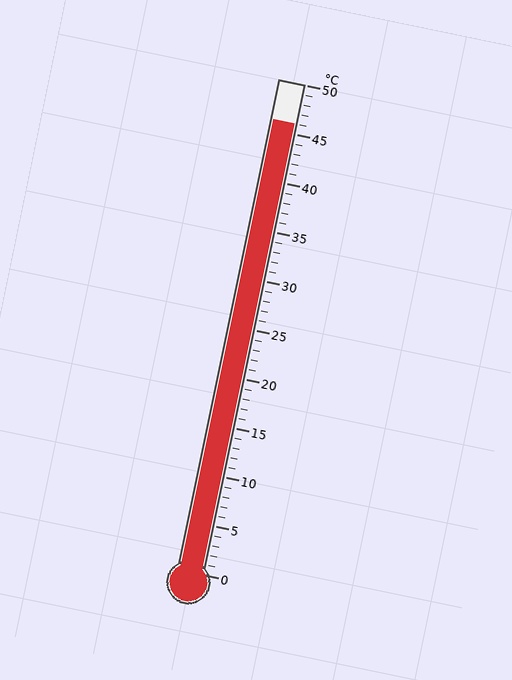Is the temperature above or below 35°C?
The temperature is above 35°C.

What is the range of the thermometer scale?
The thermometer scale ranges from 0°C to 50°C.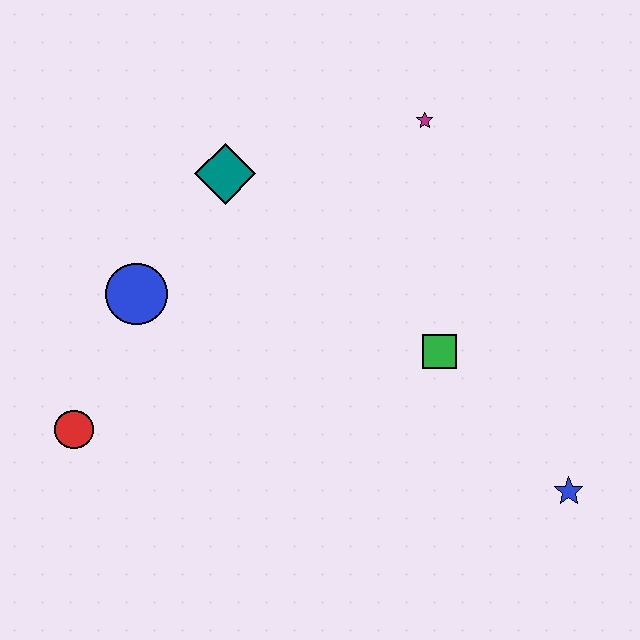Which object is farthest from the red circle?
The blue star is farthest from the red circle.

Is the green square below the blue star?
No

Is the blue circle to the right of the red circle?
Yes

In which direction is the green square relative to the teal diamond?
The green square is to the right of the teal diamond.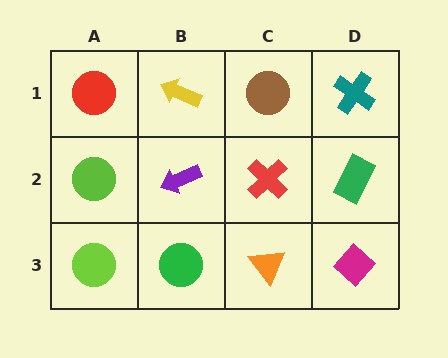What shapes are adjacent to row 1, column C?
A red cross (row 2, column C), a yellow arrow (row 1, column B), a teal cross (row 1, column D).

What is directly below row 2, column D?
A magenta diamond.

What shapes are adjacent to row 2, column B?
A yellow arrow (row 1, column B), a green circle (row 3, column B), a lime circle (row 2, column A), a red cross (row 2, column C).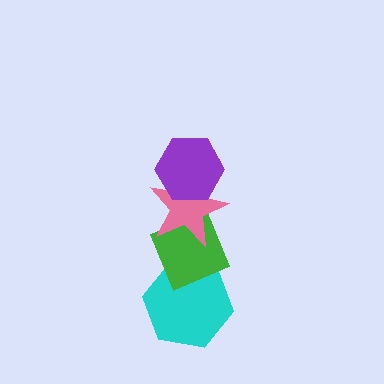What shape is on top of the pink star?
The purple hexagon is on top of the pink star.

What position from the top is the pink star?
The pink star is 2nd from the top.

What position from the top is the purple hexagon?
The purple hexagon is 1st from the top.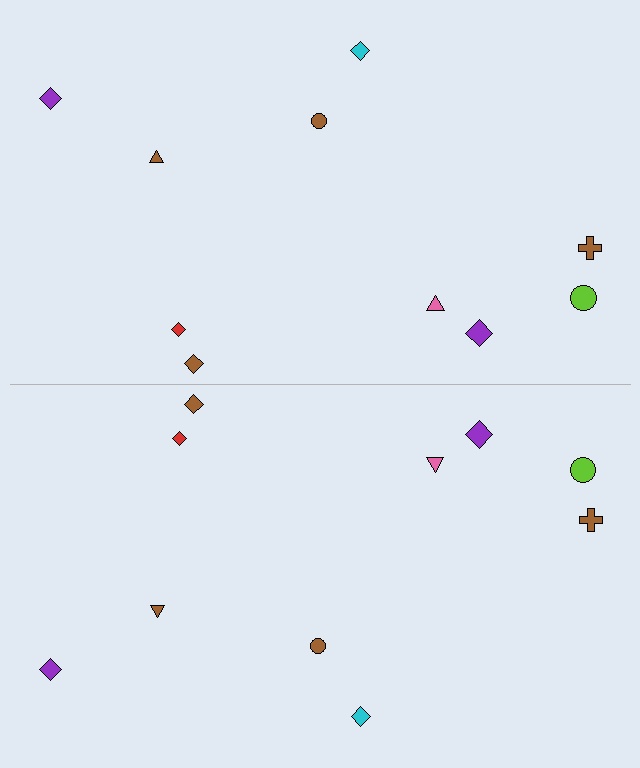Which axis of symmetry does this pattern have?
The pattern has a horizontal axis of symmetry running through the center of the image.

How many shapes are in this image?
There are 20 shapes in this image.